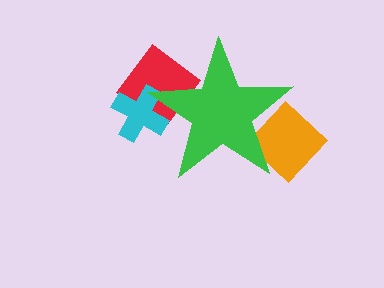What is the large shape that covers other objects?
A green star.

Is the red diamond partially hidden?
Yes, the red diamond is partially hidden behind the green star.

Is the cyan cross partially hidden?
Yes, the cyan cross is partially hidden behind the green star.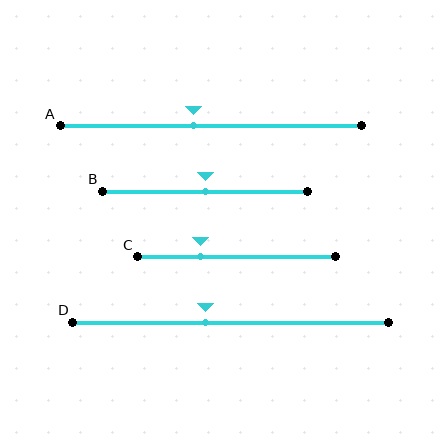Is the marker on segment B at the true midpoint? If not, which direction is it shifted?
Yes, the marker on segment B is at the true midpoint.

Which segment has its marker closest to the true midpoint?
Segment B has its marker closest to the true midpoint.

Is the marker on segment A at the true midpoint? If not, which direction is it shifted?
No, the marker on segment A is shifted to the left by about 6% of the segment length.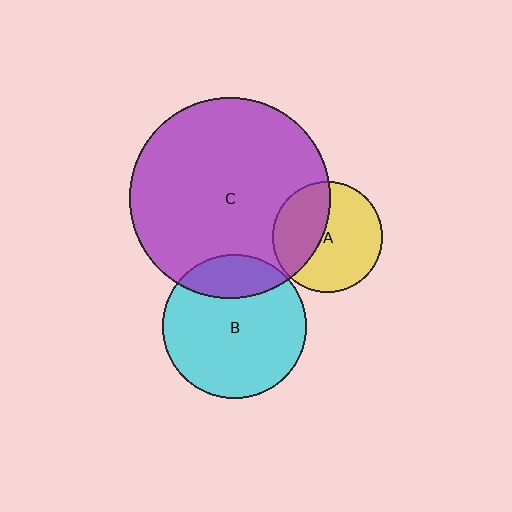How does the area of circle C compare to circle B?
Approximately 1.9 times.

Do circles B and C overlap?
Yes.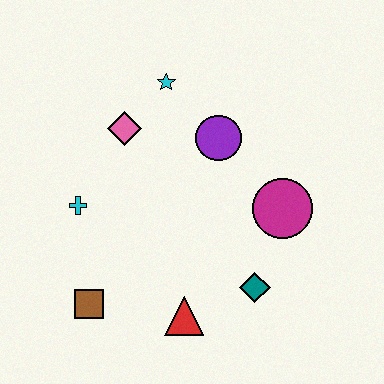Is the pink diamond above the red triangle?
Yes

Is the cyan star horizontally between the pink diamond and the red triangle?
Yes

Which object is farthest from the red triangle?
The cyan star is farthest from the red triangle.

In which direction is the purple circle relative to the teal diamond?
The purple circle is above the teal diamond.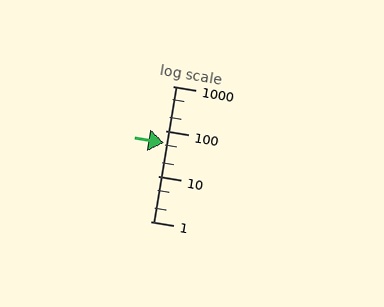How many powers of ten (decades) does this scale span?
The scale spans 3 decades, from 1 to 1000.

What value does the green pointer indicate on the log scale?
The pointer indicates approximately 55.